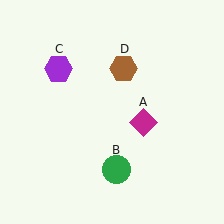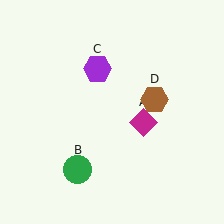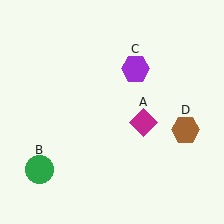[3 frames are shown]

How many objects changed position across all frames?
3 objects changed position: green circle (object B), purple hexagon (object C), brown hexagon (object D).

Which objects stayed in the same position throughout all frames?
Magenta diamond (object A) remained stationary.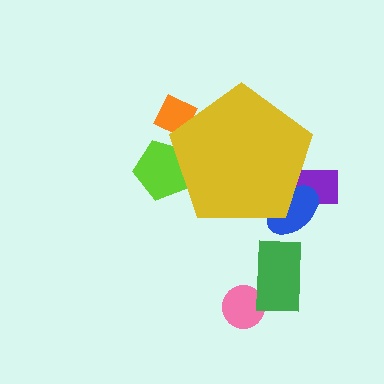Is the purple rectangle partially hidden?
Yes, the purple rectangle is partially hidden behind the yellow pentagon.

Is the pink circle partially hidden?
No, the pink circle is fully visible.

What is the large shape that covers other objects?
A yellow pentagon.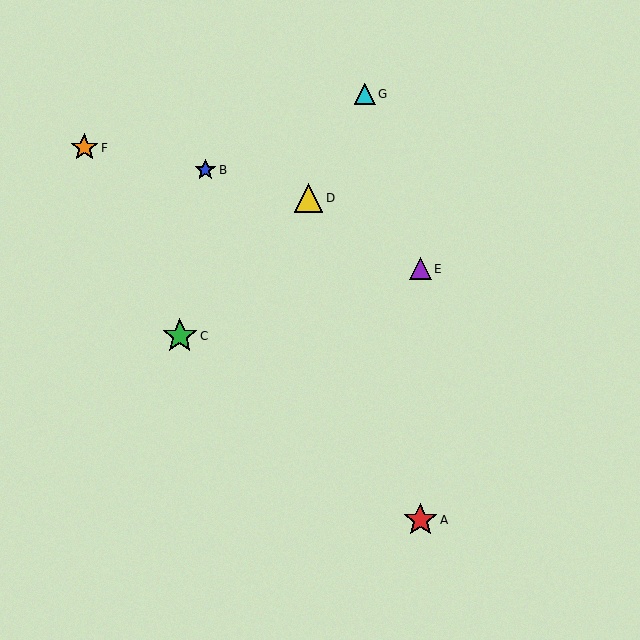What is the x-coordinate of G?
Object G is at x≈365.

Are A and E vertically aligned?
Yes, both are at x≈420.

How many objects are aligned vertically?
2 objects (A, E) are aligned vertically.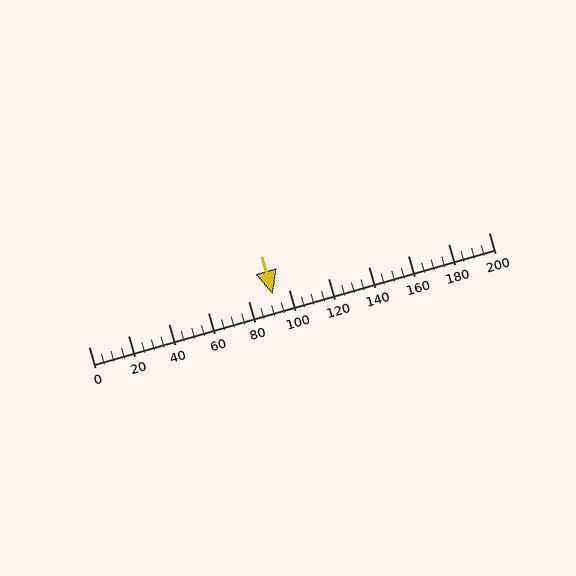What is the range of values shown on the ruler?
The ruler shows values from 0 to 200.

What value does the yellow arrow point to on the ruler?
The yellow arrow points to approximately 92.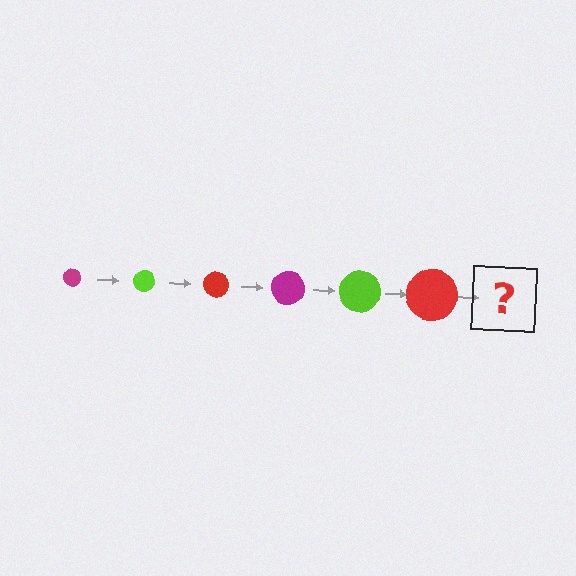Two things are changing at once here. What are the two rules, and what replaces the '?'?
The two rules are that the circle grows larger each step and the color cycles through magenta, lime, and red. The '?' should be a magenta circle, larger than the previous one.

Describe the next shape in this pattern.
It should be a magenta circle, larger than the previous one.